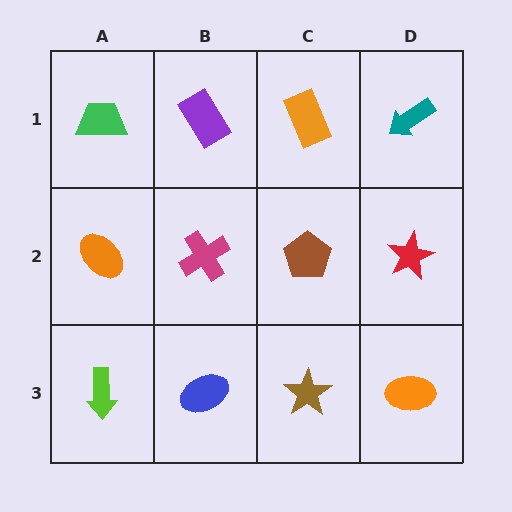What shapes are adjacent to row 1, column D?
A red star (row 2, column D), an orange rectangle (row 1, column C).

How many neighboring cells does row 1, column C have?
3.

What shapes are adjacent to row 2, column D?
A teal arrow (row 1, column D), an orange ellipse (row 3, column D), a brown pentagon (row 2, column C).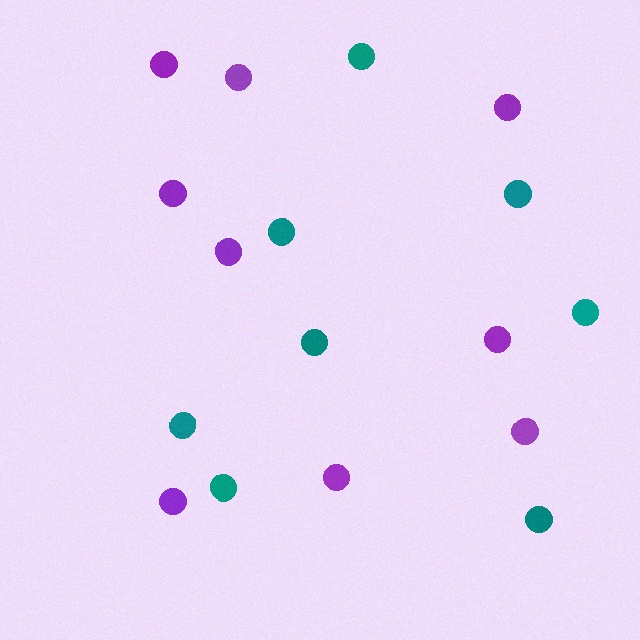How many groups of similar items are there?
There are 2 groups: one group of teal circles (8) and one group of purple circles (9).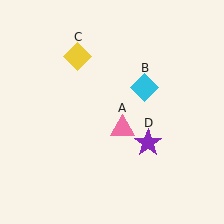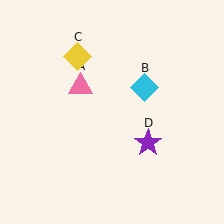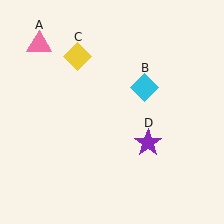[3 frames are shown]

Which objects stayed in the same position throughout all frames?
Cyan diamond (object B) and yellow diamond (object C) and purple star (object D) remained stationary.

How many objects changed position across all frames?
1 object changed position: pink triangle (object A).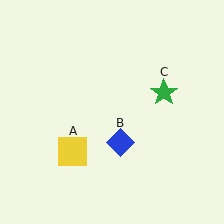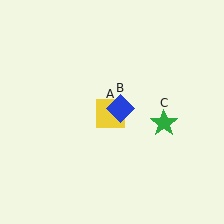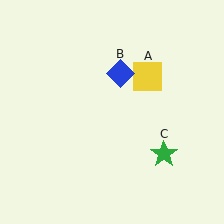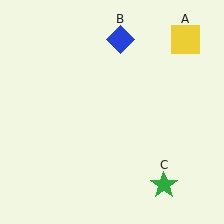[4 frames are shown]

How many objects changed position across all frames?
3 objects changed position: yellow square (object A), blue diamond (object B), green star (object C).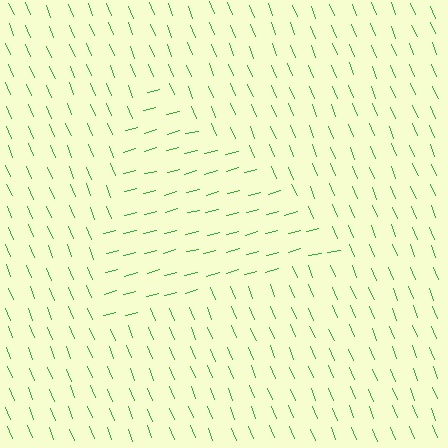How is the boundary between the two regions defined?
The boundary is defined purely by a change in line orientation (approximately 82 degrees difference). All lines are the same color and thickness.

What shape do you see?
I see a triangle.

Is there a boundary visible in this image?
Yes, there is a texture boundary formed by a change in line orientation.